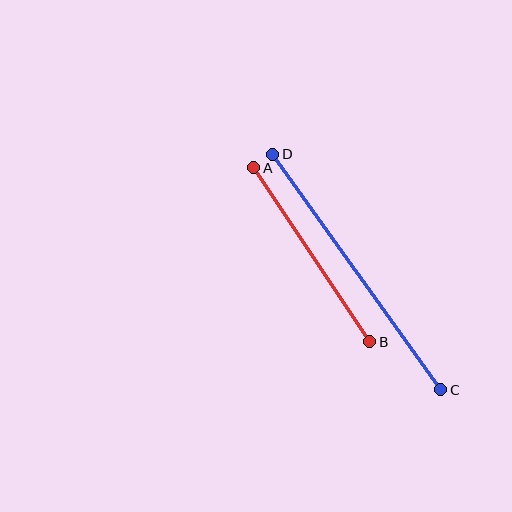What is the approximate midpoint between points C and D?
The midpoint is at approximately (357, 272) pixels.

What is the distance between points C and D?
The distance is approximately 289 pixels.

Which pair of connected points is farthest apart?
Points C and D are farthest apart.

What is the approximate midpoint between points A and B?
The midpoint is at approximately (312, 255) pixels.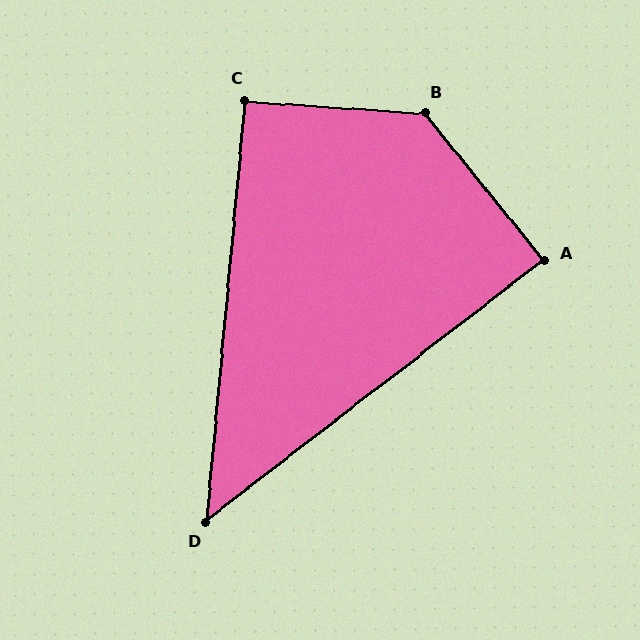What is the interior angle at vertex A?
Approximately 89 degrees (approximately right).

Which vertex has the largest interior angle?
B, at approximately 133 degrees.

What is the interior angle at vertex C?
Approximately 91 degrees (approximately right).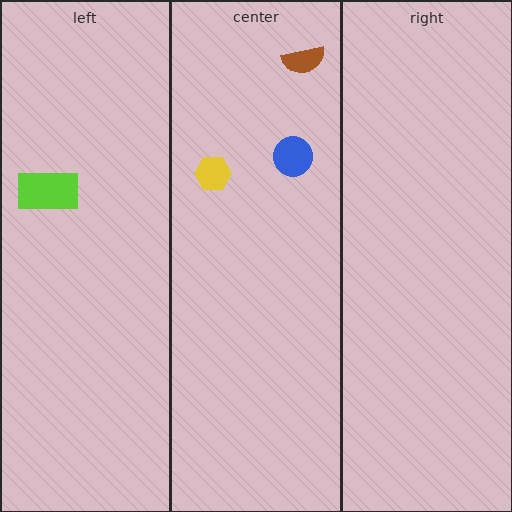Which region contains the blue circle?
The center region.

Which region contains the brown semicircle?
The center region.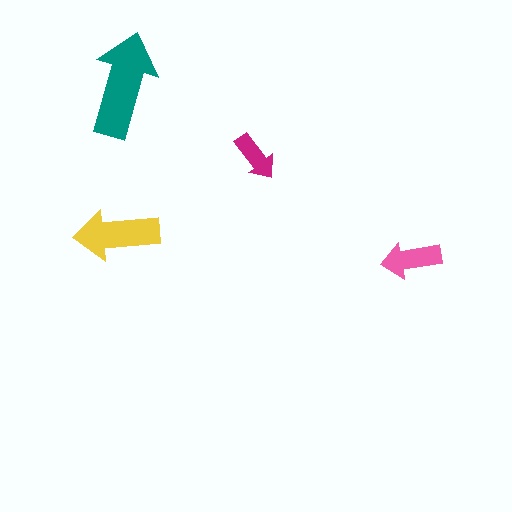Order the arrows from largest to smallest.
the teal one, the yellow one, the pink one, the magenta one.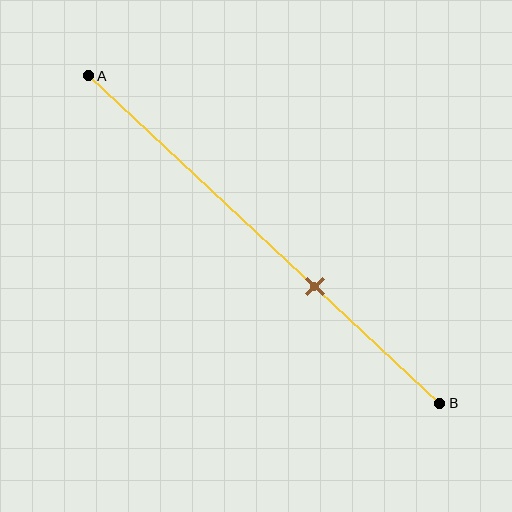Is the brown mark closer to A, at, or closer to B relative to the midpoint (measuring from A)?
The brown mark is closer to point B than the midpoint of segment AB.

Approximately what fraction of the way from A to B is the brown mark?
The brown mark is approximately 65% of the way from A to B.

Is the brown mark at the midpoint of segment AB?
No, the mark is at about 65% from A, not at the 50% midpoint.